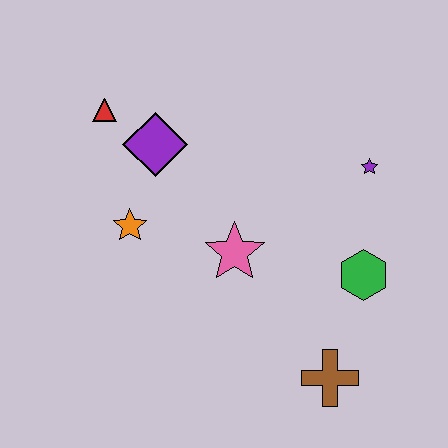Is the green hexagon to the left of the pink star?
No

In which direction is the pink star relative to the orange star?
The pink star is to the right of the orange star.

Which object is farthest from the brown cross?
The red triangle is farthest from the brown cross.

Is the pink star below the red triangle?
Yes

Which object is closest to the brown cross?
The green hexagon is closest to the brown cross.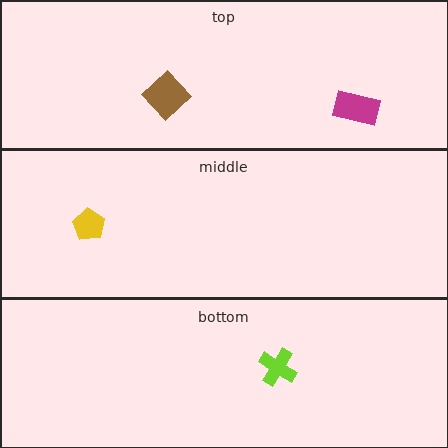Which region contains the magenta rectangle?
The top region.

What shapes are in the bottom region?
The lime cross.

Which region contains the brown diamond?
The top region.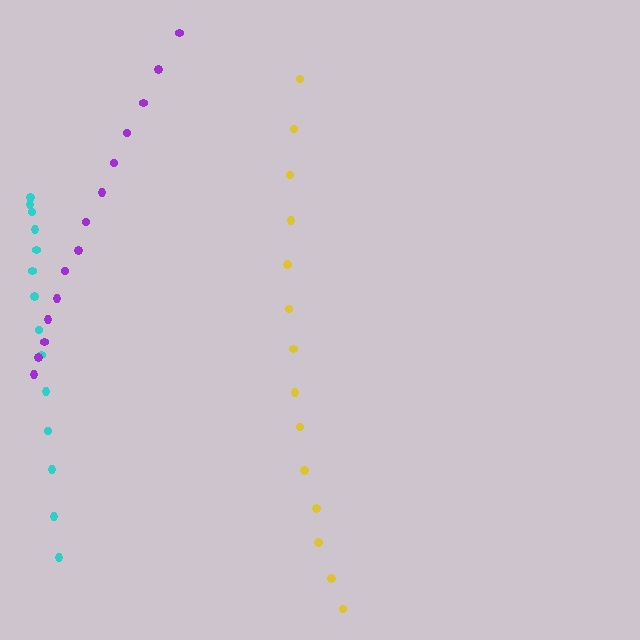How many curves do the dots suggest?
There are 3 distinct paths.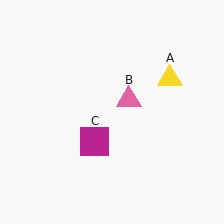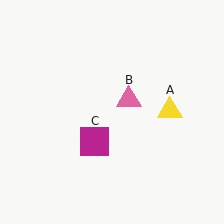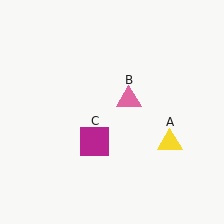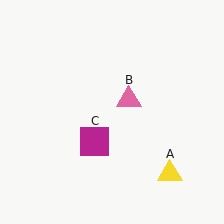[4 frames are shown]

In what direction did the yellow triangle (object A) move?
The yellow triangle (object A) moved down.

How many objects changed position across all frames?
1 object changed position: yellow triangle (object A).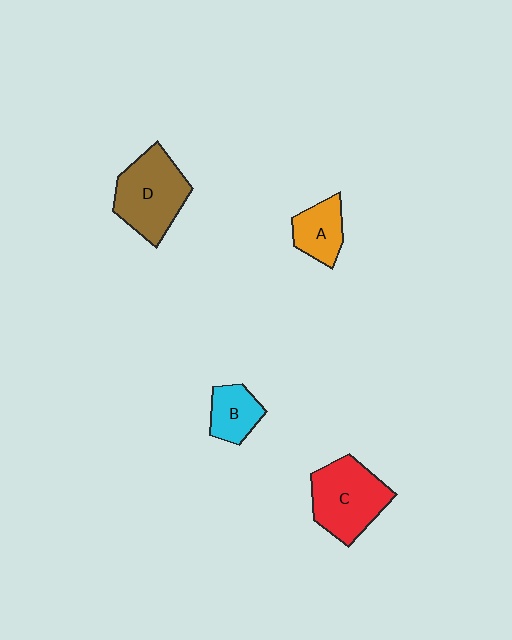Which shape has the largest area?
Shape D (brown).